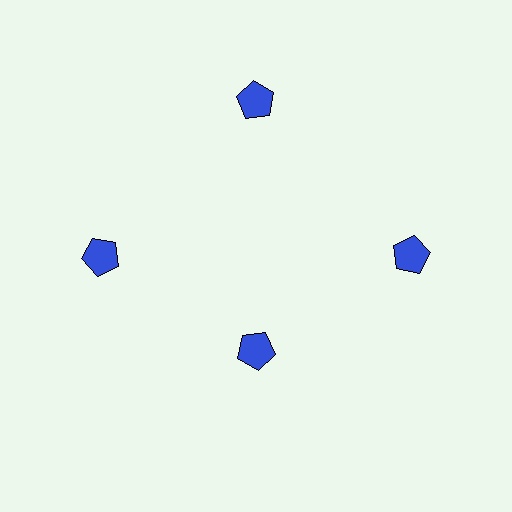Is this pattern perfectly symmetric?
No. The 4 blue pentagons are arranged in a ring, but one element near the 6 o'clock position is pulled inward toward the center, breaking the 4-fold rotational symmetry.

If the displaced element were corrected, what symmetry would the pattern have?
It would have 4-fold rotational symmetry — the pattern would map onto itself every 90 degrees.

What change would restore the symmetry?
The symmetry would be restored by moving it outward, back onto the ring so that all 4 pentagons sit at equal angles and equal distance from the center.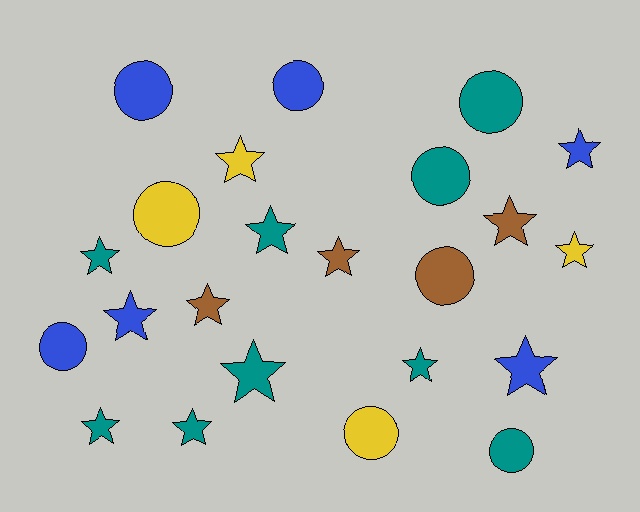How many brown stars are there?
There are 3 brown stars.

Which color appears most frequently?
Teal, with 9 objects.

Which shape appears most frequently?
Star, with 14 objects.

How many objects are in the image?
There are 23 objects.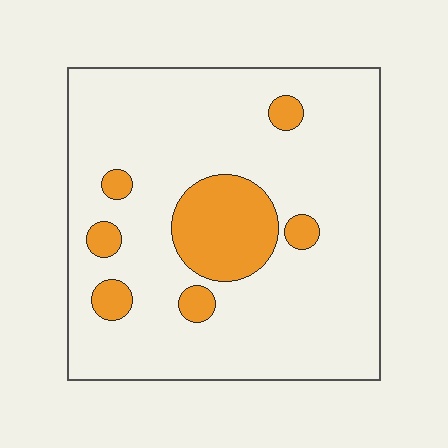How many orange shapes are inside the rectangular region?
7.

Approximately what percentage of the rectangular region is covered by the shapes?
Approximately 15%.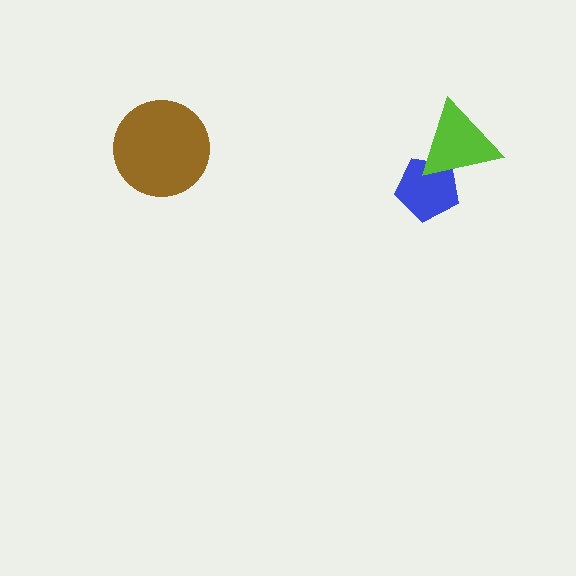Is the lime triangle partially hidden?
No, no other shape covers it.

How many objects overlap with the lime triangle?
1 object overlaps with the lime triangle.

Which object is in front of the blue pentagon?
The lime triangle is in front of the blue pentagon.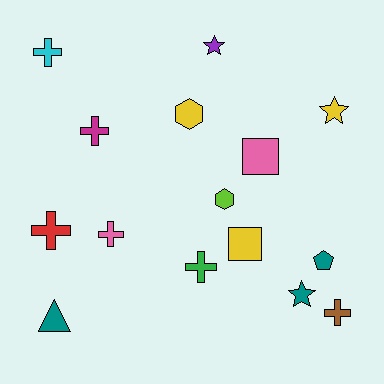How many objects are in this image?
There are 15 objects.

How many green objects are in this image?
There is 1 green object.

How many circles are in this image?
There are no circles.